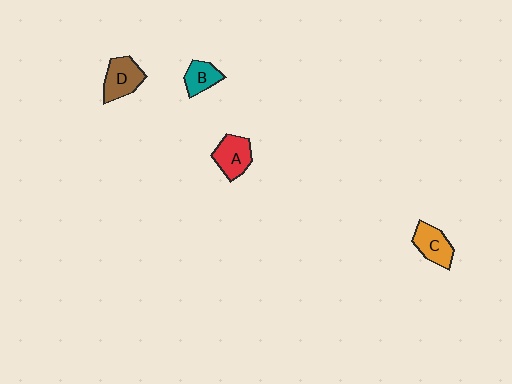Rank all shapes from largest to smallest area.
From largest to smallest: D (brown), A (red), C (orange), B (teal).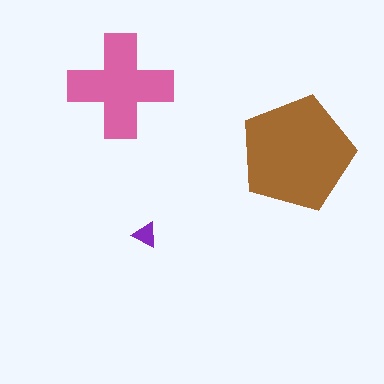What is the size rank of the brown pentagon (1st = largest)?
1st.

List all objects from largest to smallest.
The brown pentagon, the pink cross, the purple triangle.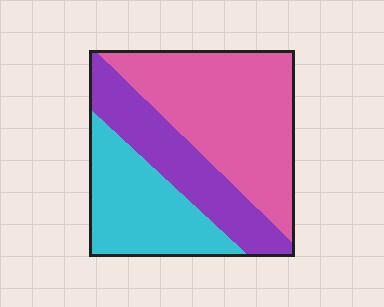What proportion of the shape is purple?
Purple takes up about one quarter (1/4) of the shape.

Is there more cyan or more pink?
Pink.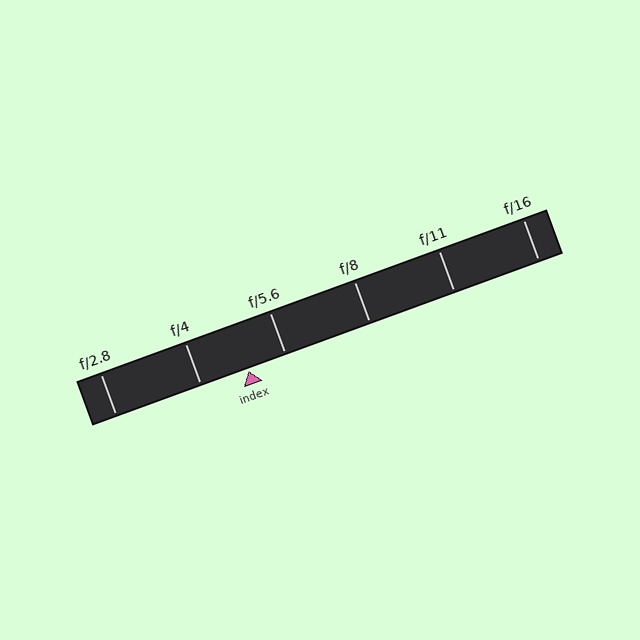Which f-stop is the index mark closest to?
The index mark is closest to f/5.6.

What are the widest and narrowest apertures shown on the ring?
The widest aperture shown is f/2.8 and the narrowest is f/16.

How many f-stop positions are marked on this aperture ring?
There are 6 f-stop positions marked.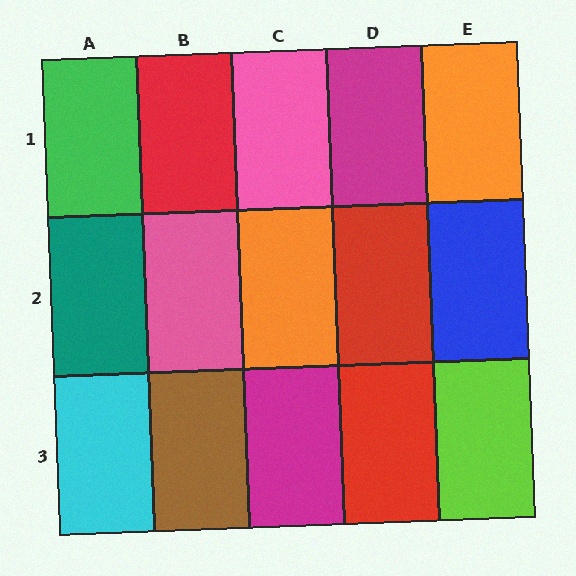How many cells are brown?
1 cell is brown.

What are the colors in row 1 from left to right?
Green, red, pink, magenta, orange.